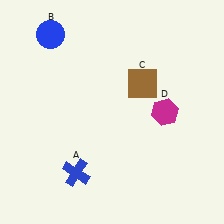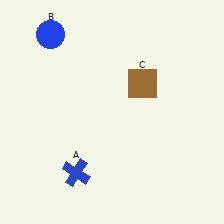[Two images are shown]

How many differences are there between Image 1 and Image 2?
There is 1 difference between the two images.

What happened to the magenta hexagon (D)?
The magenta hexagon (D) was removed in Image 2. It was in the bottom-right area of Image 1.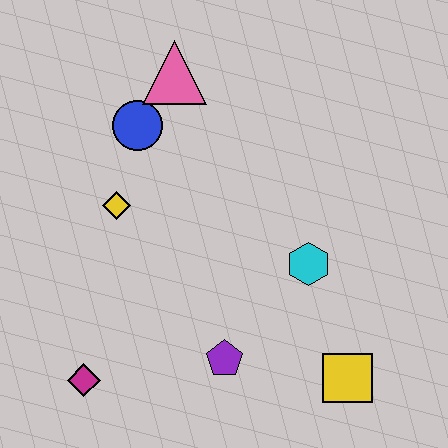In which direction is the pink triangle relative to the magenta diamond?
The pink triangle is above the magenta diamond.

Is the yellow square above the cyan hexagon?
No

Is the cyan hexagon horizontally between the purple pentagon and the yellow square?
Yes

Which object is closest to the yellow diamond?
The blue circle is closest to the yellow diamond.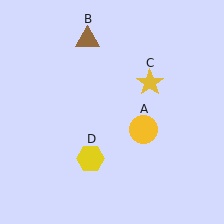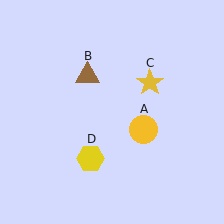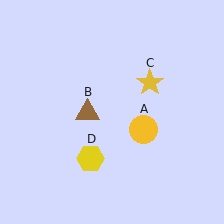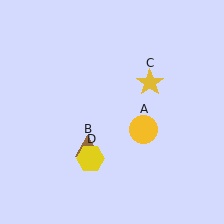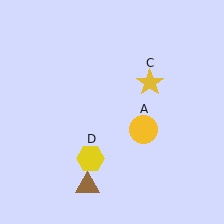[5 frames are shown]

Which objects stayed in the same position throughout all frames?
Yellow circle (object A) and yellow star (object C) and yellow hexagon (object D) remained stationary.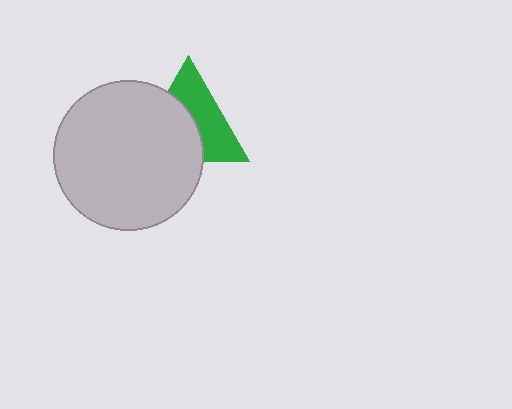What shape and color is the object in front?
The object in front is a light gray circle.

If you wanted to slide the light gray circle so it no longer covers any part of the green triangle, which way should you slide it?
Slide it toward the lower-left — that is the most direct way to separate the two shapes.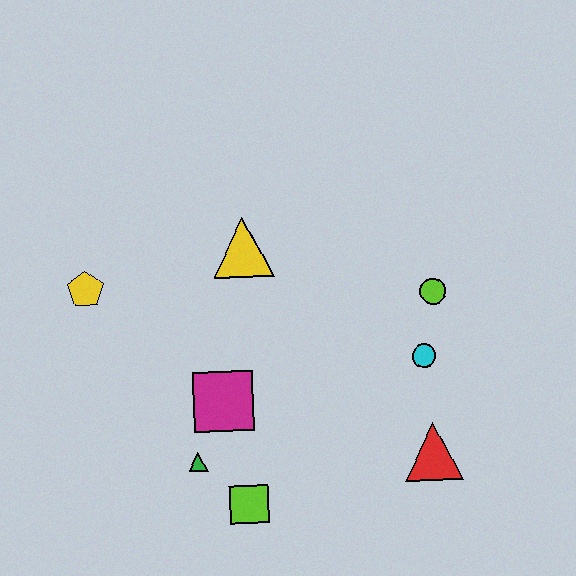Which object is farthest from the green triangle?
The lime circle is farthest from the green triangle.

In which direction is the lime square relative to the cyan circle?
The lime square is to the left of the cyan circle.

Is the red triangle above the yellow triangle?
No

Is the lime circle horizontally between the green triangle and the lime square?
No